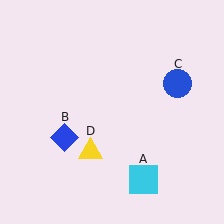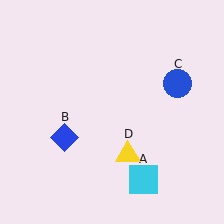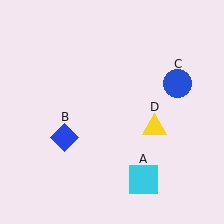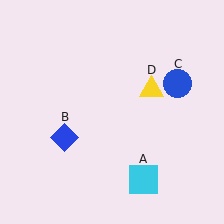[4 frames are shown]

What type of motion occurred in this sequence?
The yellow triangle (object D) rotated counterclockwise around the center of the scene.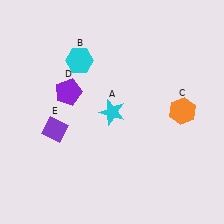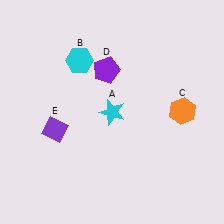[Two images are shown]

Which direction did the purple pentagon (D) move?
The purple pentagon (D) moved right.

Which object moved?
The purple pentagon (D) moved right.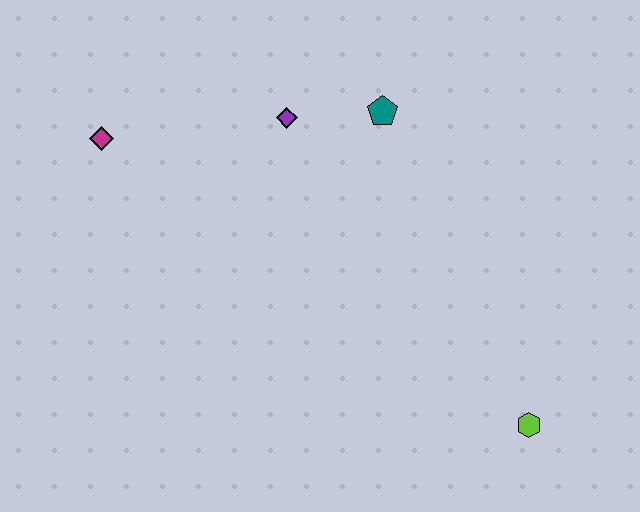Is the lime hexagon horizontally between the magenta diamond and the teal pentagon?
No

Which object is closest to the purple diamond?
The teal pentagon is closest to the purple diamond.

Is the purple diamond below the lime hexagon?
No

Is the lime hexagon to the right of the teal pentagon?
Yes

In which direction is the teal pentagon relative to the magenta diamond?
The teal pentagon is to the right of the magenta diamond.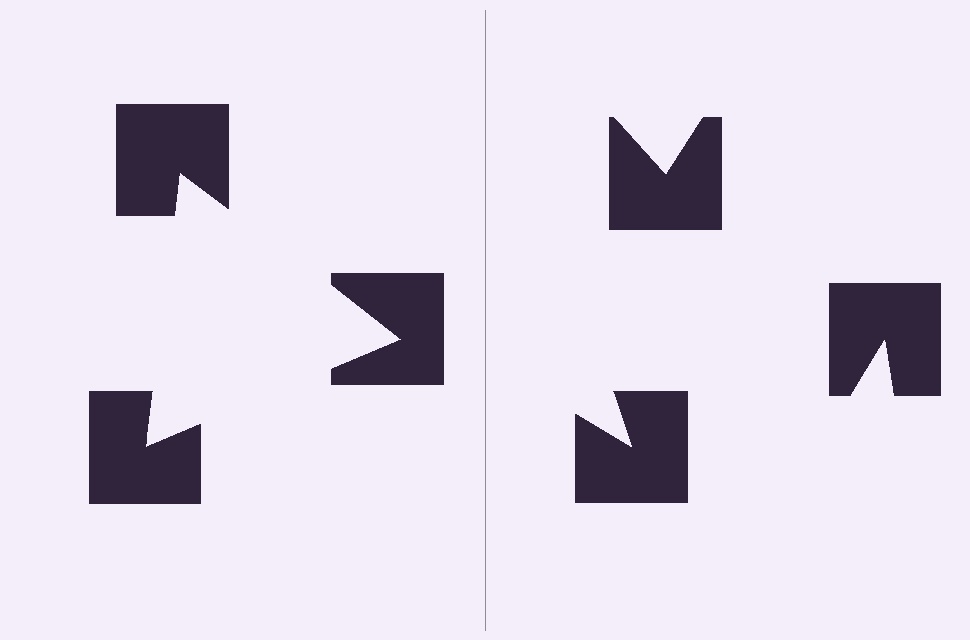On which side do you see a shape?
An illusory triangle appears on the left side. On the right side the wedge cuts are rotated, so no coherent shape forms.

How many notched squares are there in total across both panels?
6 — 3 on each side.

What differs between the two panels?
The notched squares are positioned identically on both sides; only the wedge orientations differ. On the left they align to a triangle; on the right they are misaligned.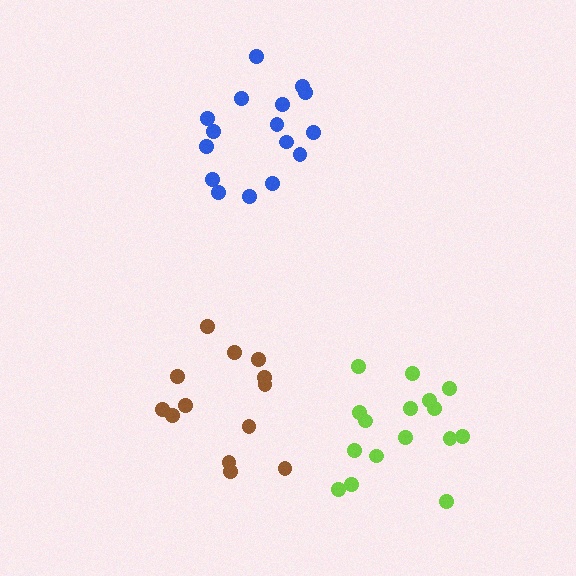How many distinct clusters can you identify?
There are 3 distinct clusters.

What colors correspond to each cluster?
The clusters are colored: brown, blue, lime.